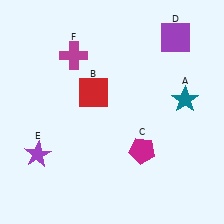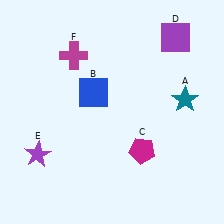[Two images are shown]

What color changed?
The square (B) changed from red in Image 1 to blue in Image 2.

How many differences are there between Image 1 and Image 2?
There is 1 difference between the two images.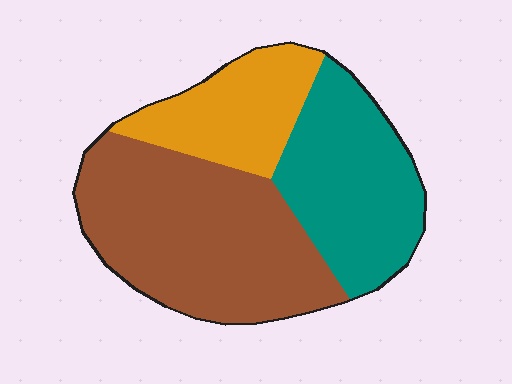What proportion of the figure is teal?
Teal covers about 30% of the figure.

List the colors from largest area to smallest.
From largest to smallest: brown, teal, orange.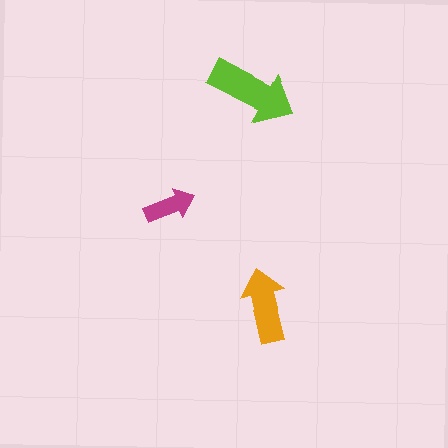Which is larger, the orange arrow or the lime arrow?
The lime one.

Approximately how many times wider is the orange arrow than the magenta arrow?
About 1.5 times wider.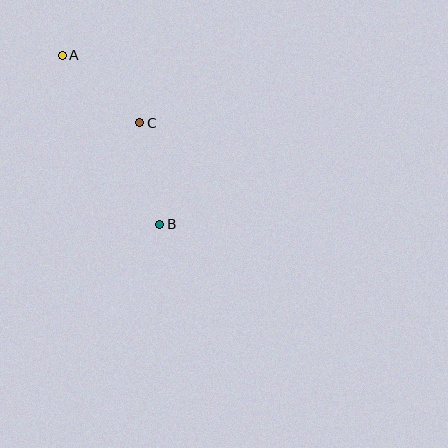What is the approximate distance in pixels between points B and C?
The distance between B and C is approximately 103 pixels.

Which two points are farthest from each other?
Points A and B are farthest from each other.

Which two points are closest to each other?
Points A and C are closest to each other.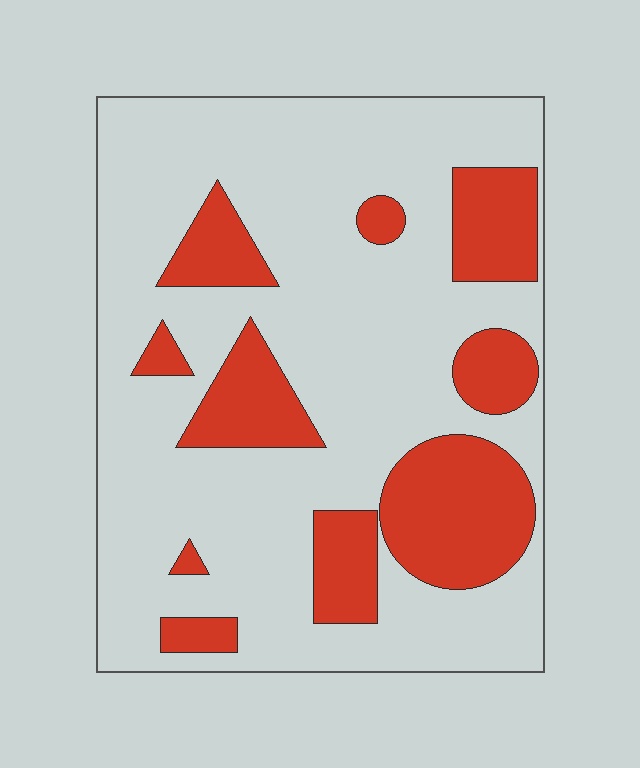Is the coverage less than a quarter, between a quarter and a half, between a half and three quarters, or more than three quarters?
Between a quarter and a half.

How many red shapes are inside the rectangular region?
10.